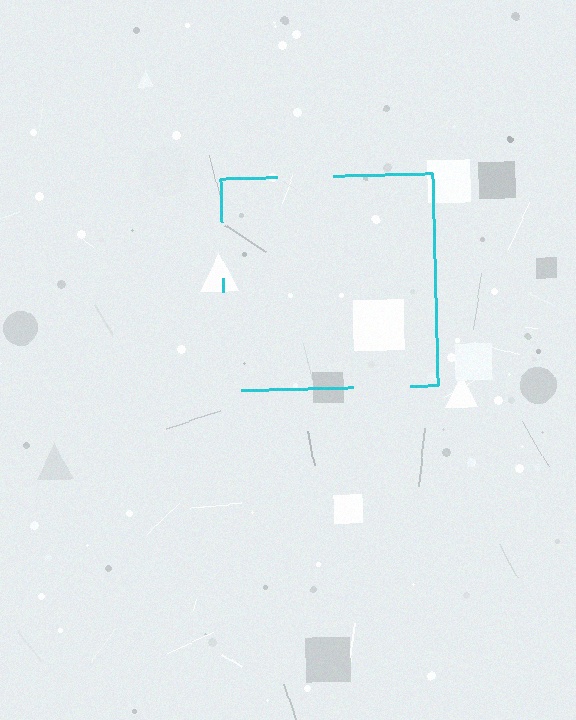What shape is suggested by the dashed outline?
The dashed outline suggests a square.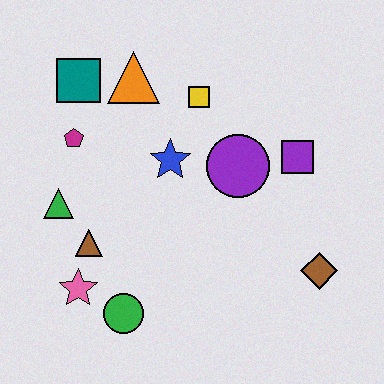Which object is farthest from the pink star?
The purple square is farthest from the pink star.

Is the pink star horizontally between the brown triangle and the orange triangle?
No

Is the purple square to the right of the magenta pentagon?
Yes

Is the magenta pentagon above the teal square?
No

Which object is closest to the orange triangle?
The teal square is closest to the orange triangle.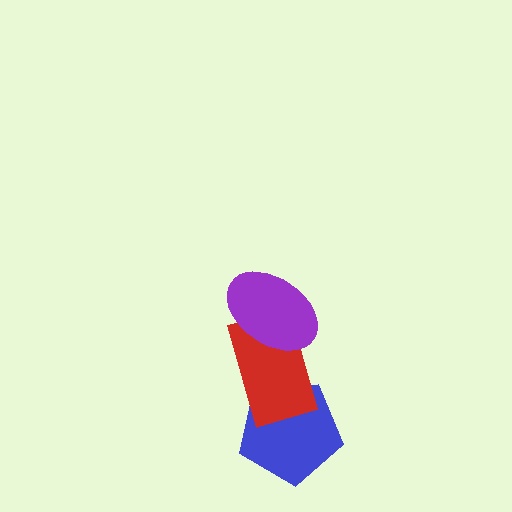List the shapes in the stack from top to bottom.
From top to bottom: the purple ellipse, the red rectangle, the blue pentagon.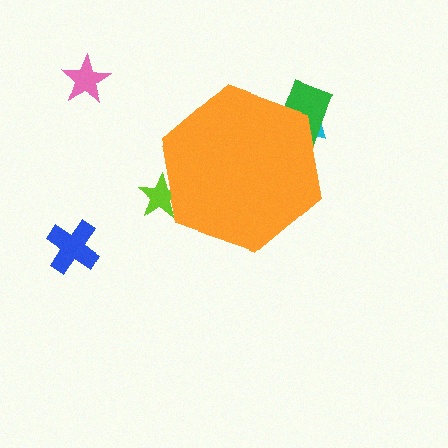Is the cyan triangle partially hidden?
Yes, the cyan triangle is partially hidden behind the orange hexagon.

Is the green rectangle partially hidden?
Yes, the green rectangle is partially hidden behind the orange hexagon.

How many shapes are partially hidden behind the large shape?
3 shapes are partially hidden.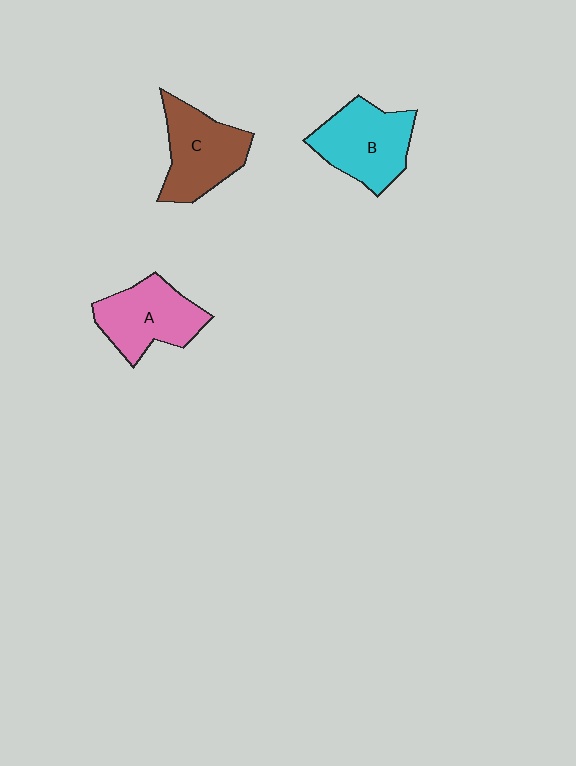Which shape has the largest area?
Shape B (cyan).